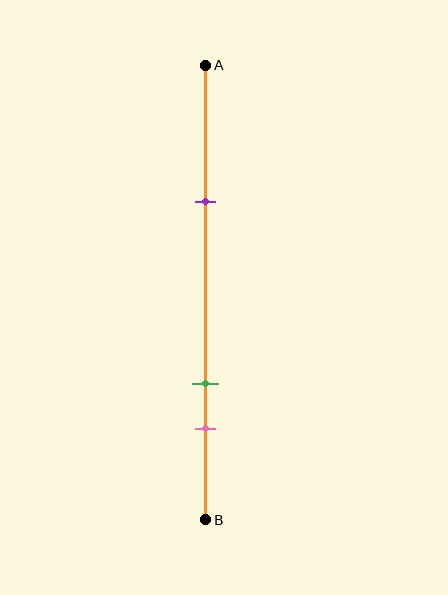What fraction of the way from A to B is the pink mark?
The pink mark is approximately 80% (0.8) of the way from A to B.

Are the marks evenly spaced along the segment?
No, the marks are not evenly spaced.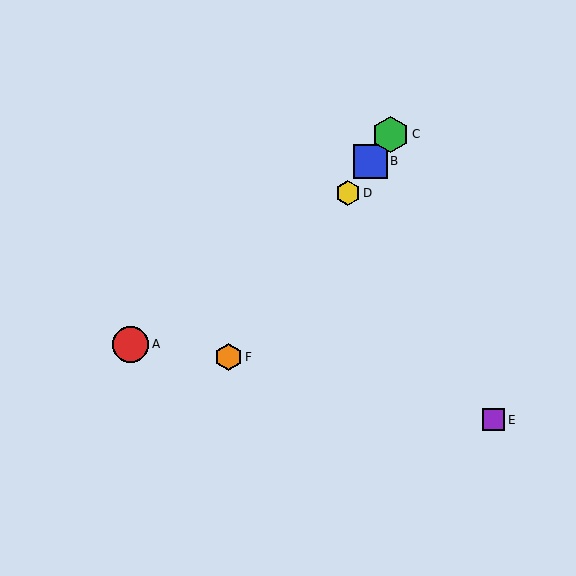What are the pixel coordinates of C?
Object C is at (390, 134).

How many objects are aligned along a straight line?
4 objects (B, C, D, F) are aligned along a straight line.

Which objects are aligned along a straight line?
Objects B, C, D, F are aligned along a straight line.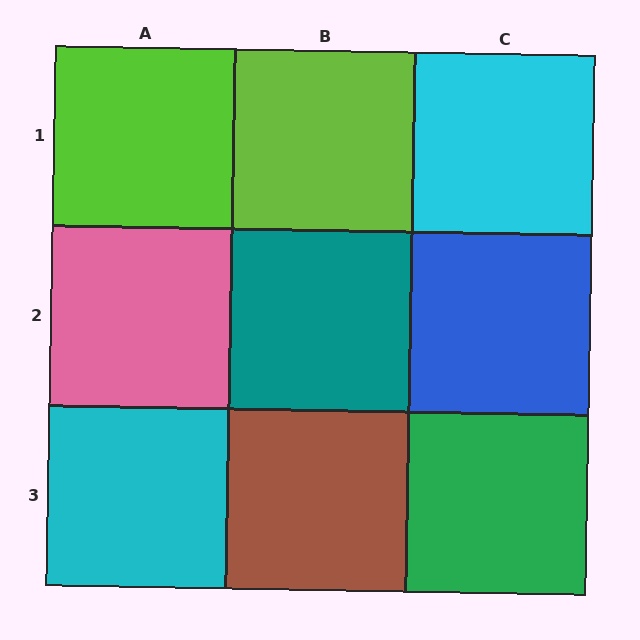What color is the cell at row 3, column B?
Brown.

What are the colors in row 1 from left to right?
Lime, lime, cyan.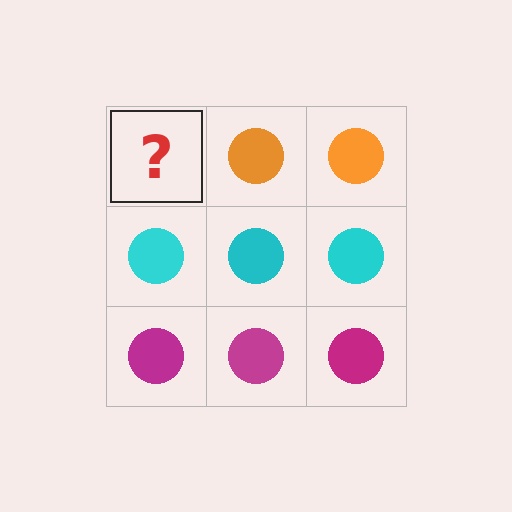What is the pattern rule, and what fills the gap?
The rule is that each row has a consistent color. The gap should be filled with an orange circle.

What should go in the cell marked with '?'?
The missing cell should contain an orange circle.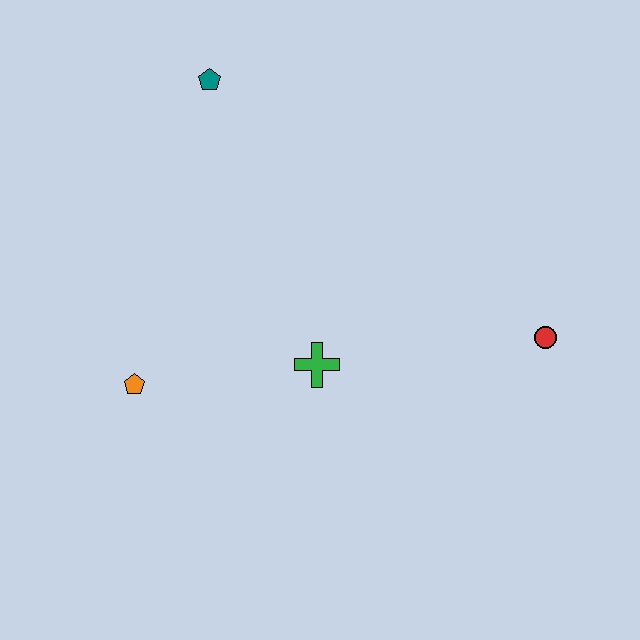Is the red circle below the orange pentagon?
No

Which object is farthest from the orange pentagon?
The red circle is farthest from the orange pentagon.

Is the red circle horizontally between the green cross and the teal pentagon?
No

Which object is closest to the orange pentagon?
The green cross is closest to the orange pentagon.